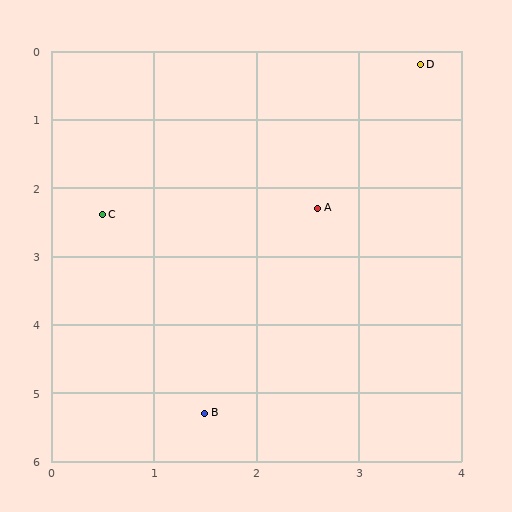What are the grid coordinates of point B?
Point B is at approximately (1.5, 5.3).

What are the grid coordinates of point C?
Point C is at approximately (0.5, 2.4).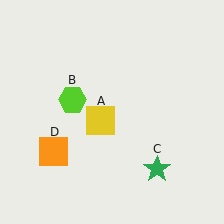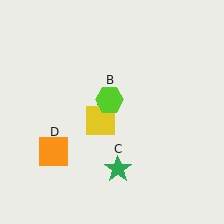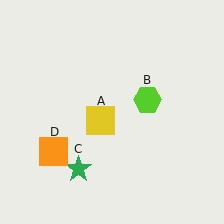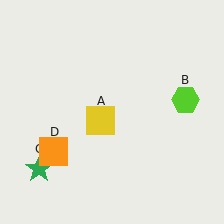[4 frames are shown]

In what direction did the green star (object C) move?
The green star (object C) moved left.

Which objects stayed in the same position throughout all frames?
Yellow square (object A) and orange square (object D) remained stationary.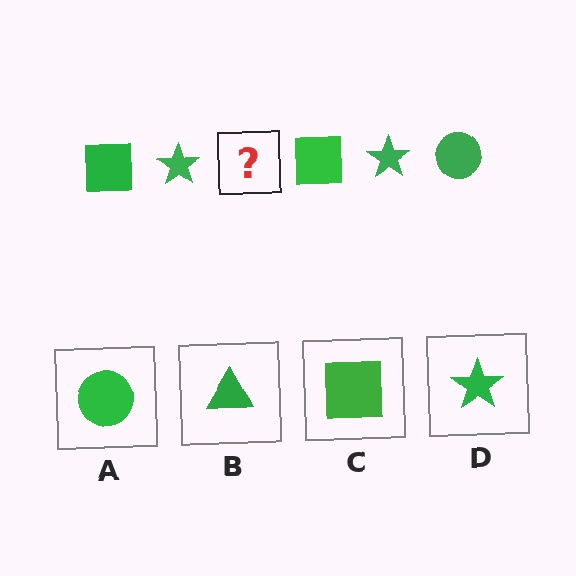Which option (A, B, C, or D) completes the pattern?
A.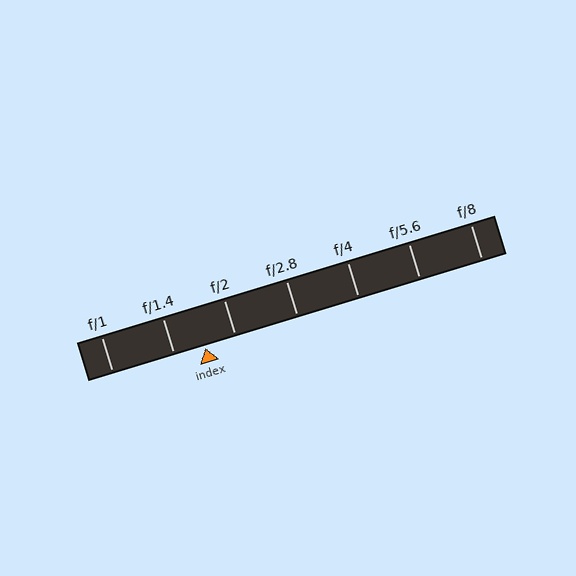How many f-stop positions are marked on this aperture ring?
There are 7 f-stop positions marked.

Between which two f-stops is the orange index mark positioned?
The index mark is between f/1.4 and f/2.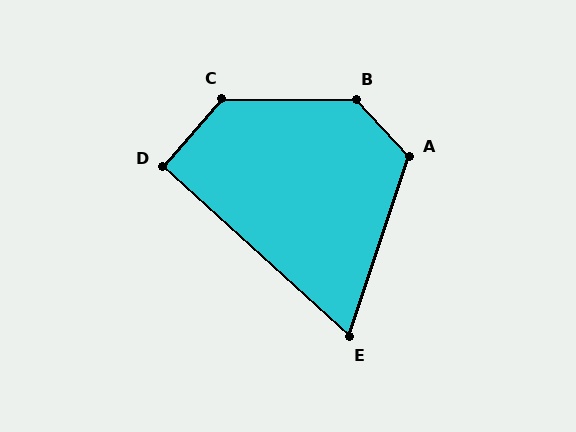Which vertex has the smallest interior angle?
E, at approximately 66 degrees.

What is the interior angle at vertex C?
Approximately 131 degrees (obtuse).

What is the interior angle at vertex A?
Approximately 119 degrees (obtuse).